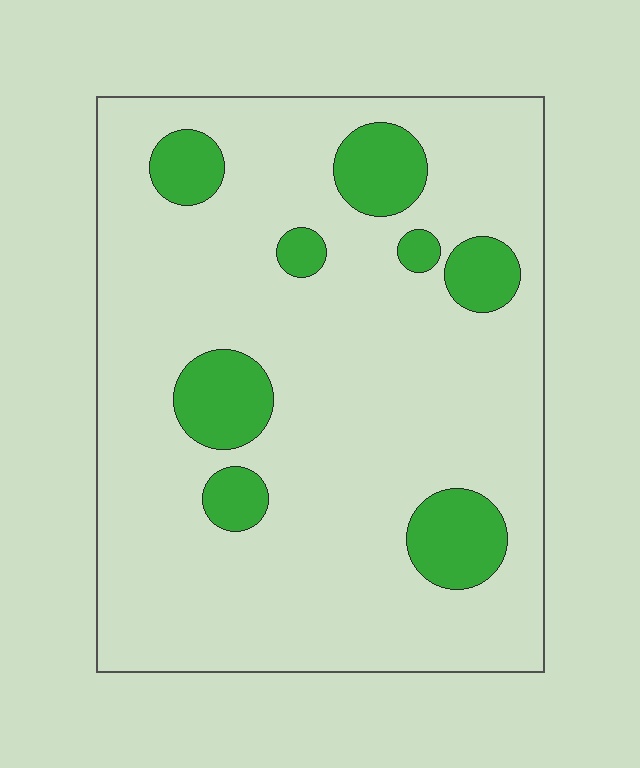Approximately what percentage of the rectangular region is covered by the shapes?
Approximately 15%.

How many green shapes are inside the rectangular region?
8.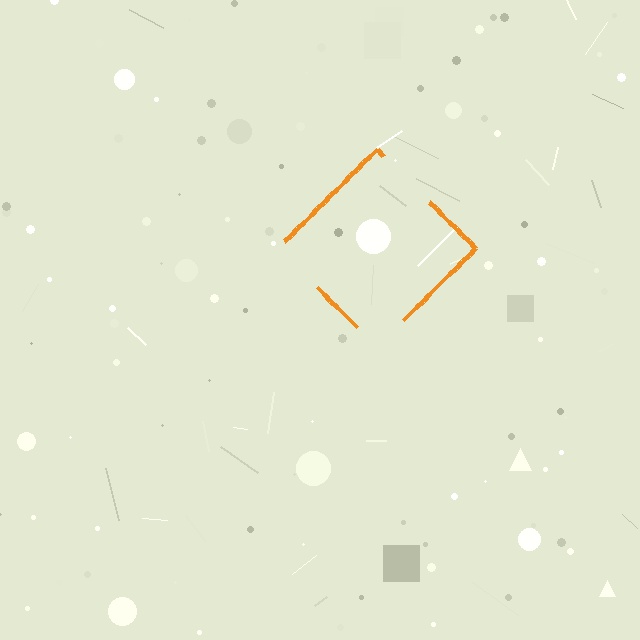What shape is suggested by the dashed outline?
The dashed outline suggests a diamond.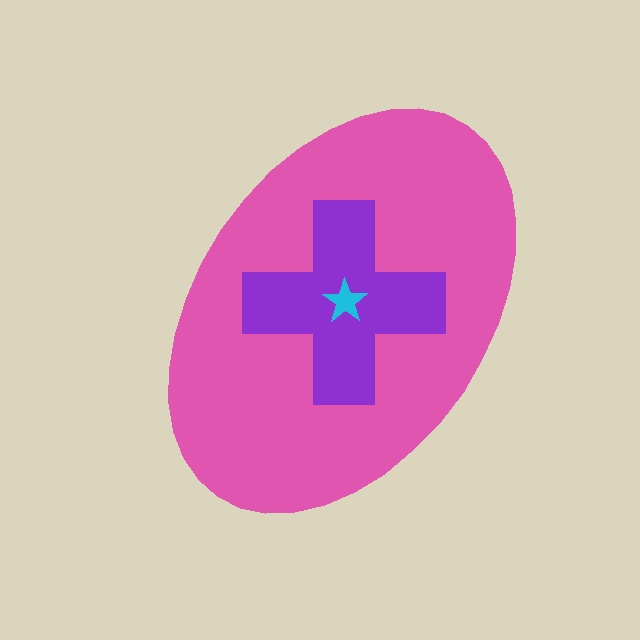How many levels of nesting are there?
3.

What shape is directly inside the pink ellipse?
The purple cross.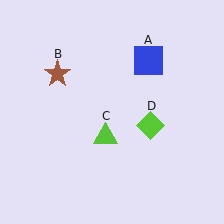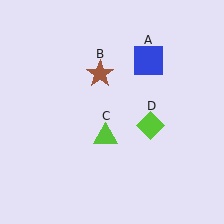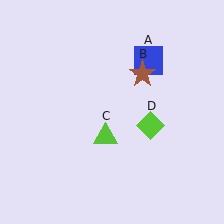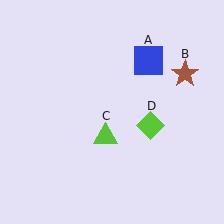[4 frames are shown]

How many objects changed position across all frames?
1 object changed position: brown star (object B).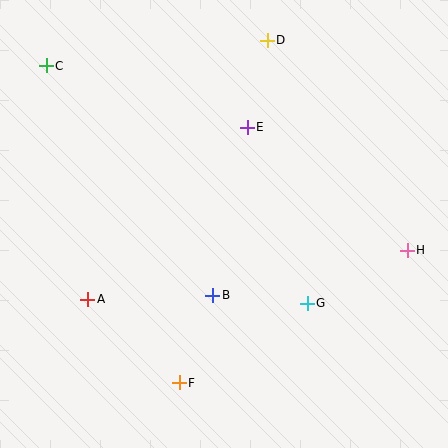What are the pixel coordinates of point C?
Point C is at (46, 66).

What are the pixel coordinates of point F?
Point F is at (179, 383).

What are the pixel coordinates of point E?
Point E is at (247, 127).